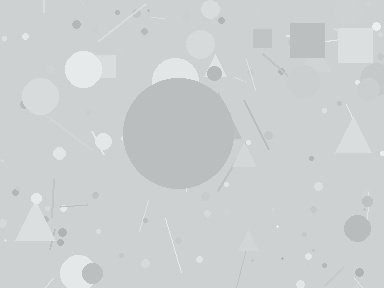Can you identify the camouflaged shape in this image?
The camouflaged shape is a circle.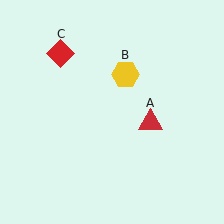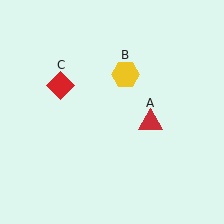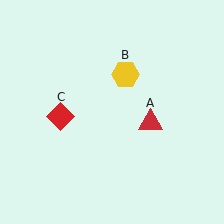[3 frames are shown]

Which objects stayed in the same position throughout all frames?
Red triangle (object A) and yellow hexagon (object B) remained stationary.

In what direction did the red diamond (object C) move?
The red diamond (object C) moved down.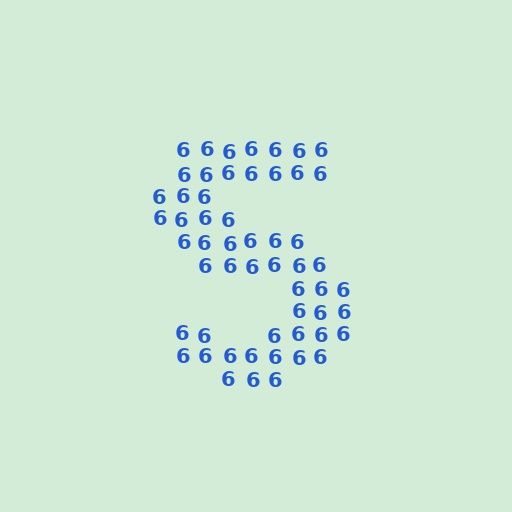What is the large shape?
The large shape is the letter S.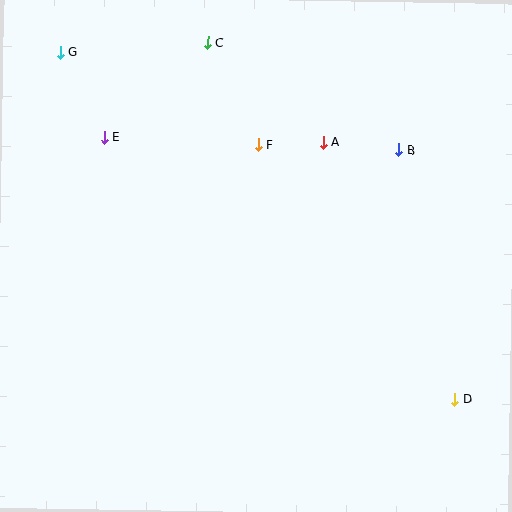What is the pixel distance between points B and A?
The distance between B and A is 76 pixels.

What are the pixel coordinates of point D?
Point D is at (455, 400).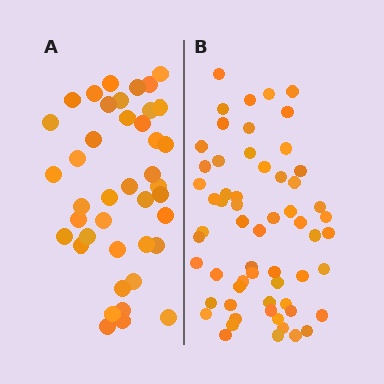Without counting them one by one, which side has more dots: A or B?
Region B (the right region) has more dots.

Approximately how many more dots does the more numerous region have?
Region B has approximately 20 more dots than region A.